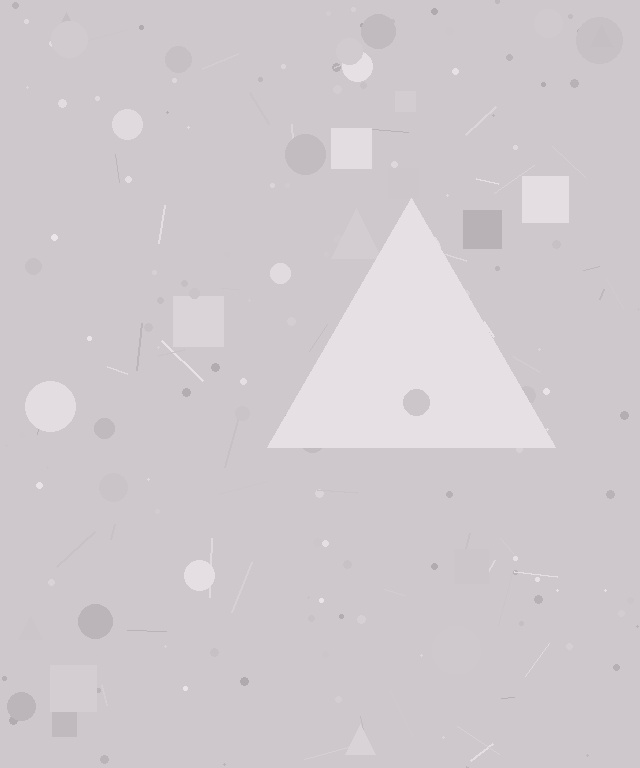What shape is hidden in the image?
A triangle is hidden in the image.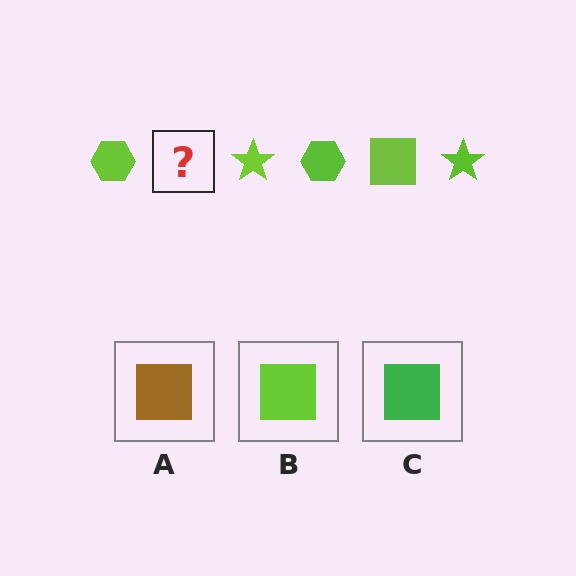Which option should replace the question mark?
Option B.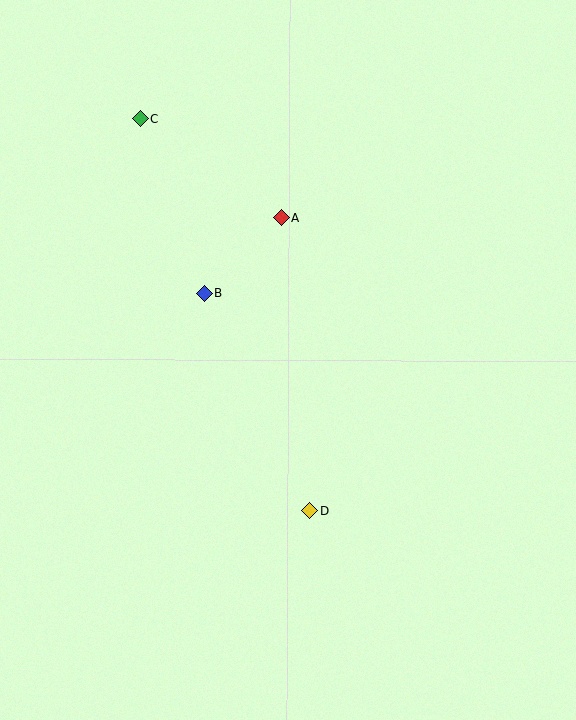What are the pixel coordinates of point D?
Point D is at (310, 511).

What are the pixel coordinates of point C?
Point C is at (140, 119).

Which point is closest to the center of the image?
Point B at (204, 293) is closest to the center.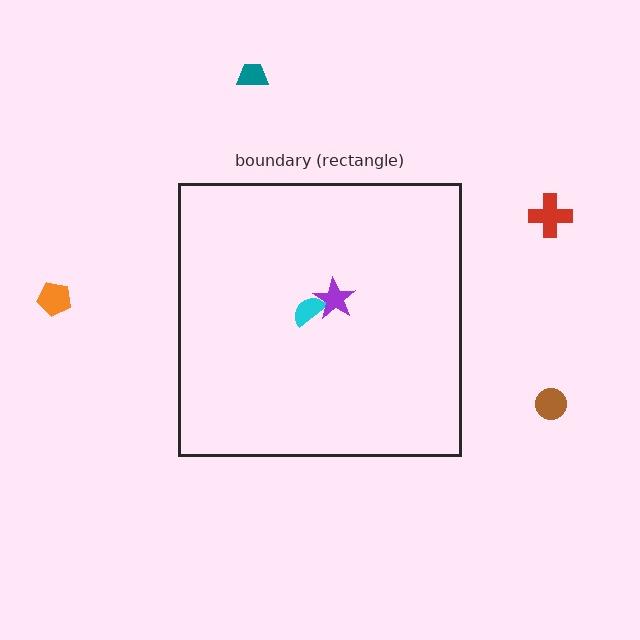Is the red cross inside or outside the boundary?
Outside.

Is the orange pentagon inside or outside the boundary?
Outside.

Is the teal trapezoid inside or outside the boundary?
Outside.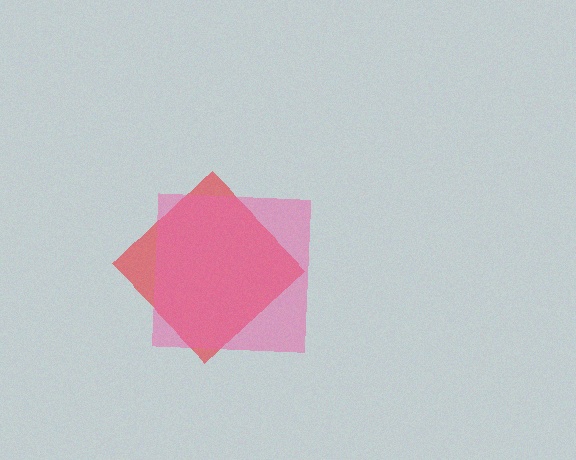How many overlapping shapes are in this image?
There are 2 overlapping shapes in the image.